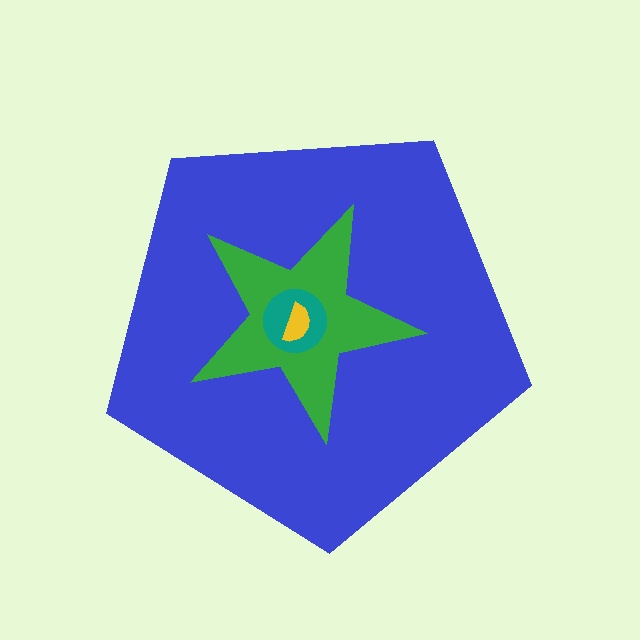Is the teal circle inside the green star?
Yes.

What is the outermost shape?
The blue pentagon.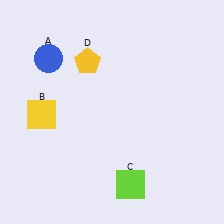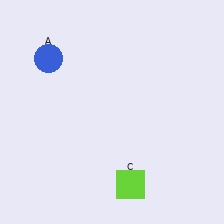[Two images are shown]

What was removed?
The yellow square (B), the yellow pentagon (D) were removed in Image 2.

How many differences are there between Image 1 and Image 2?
There are 2 differences between the two images.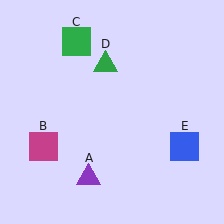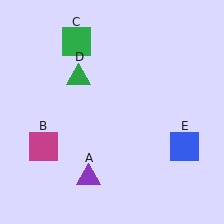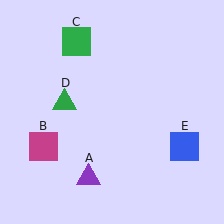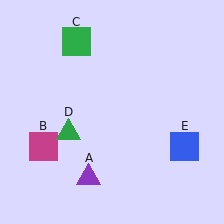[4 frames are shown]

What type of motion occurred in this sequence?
The green triangle (object D) rotated counterclockwise around the center of the scene.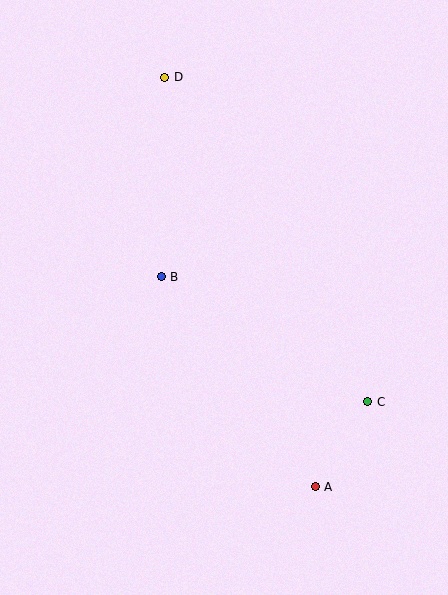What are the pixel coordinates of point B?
Point B is at (161, 277).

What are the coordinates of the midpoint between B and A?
The midpoint between B and A is at (238, 382).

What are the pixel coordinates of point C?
Point C is at (368, 402).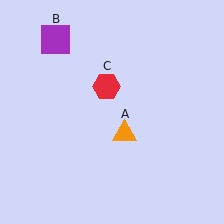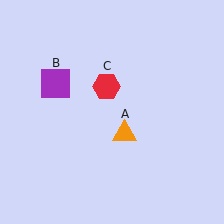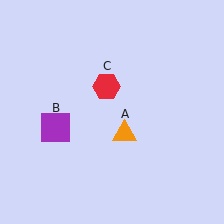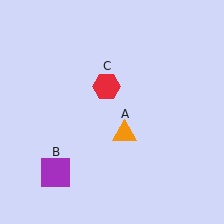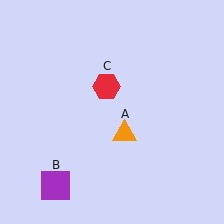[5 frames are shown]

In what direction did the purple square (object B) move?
The purple square (object B) moved down.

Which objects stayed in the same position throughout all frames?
Orange triangle (object A) and red hexagon (object C) remained stationary.